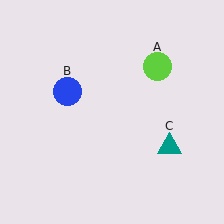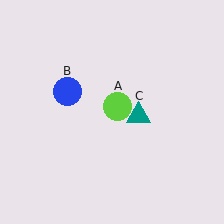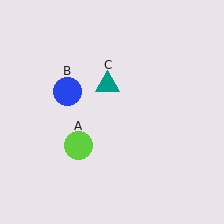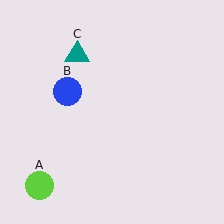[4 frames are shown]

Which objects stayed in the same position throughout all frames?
Blue circle (object B) remained stationary.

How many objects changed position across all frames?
2 objects changed position: lime circle (object A), teal triangle (object C).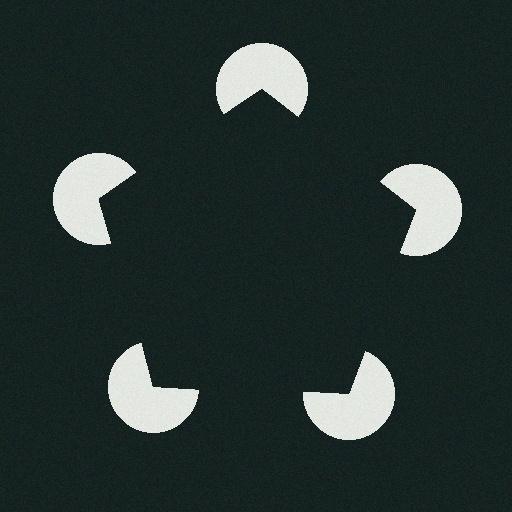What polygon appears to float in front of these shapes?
An illusory pentagon — its edges are inferred from the aligned wedge cuts in the pac-man discs, not physically drawn.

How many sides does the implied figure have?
5 sides.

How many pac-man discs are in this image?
There are 5 — one at each vertex of the illusory pentagon.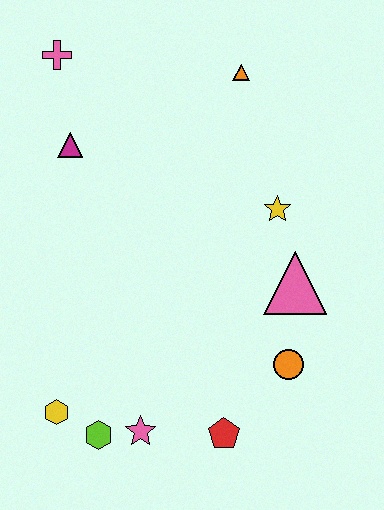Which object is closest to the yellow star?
The pink triangle is closest to the yellow star.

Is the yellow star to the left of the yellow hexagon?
No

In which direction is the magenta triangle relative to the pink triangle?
The magenta triangle is to the left of the pink triangle.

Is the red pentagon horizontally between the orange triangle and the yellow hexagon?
Yes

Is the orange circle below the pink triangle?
Yes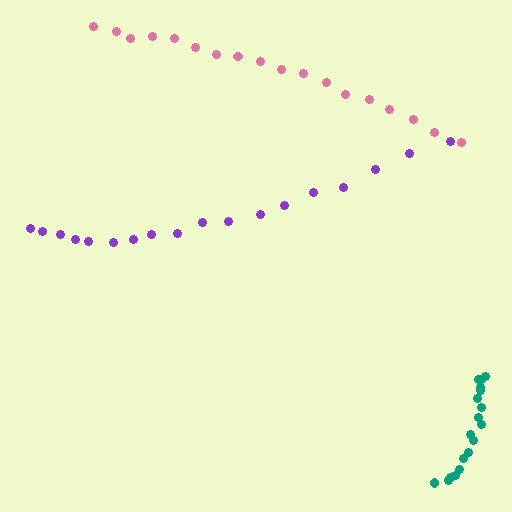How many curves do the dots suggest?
There are 3 distinct paths.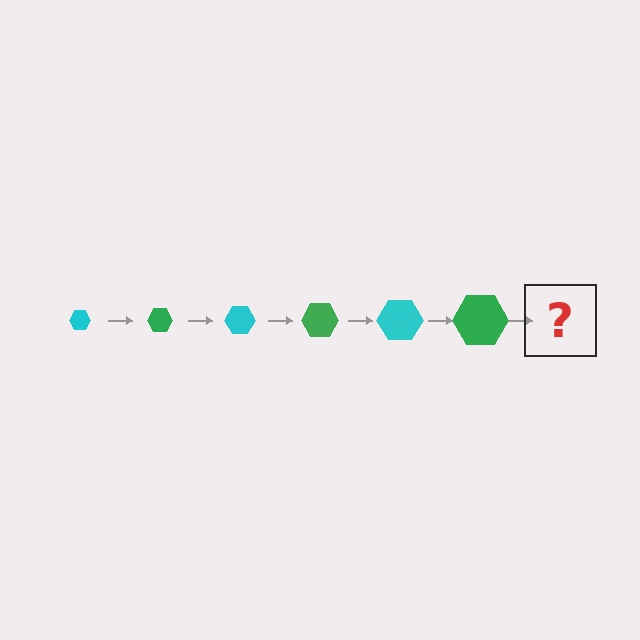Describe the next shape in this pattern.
It should be a cyan hexagon, larger than the previous one.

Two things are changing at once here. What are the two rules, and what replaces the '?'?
The two rules are that the hexagon grows larger each step and the color cycles through cyan and green. The '?' should be a cyan hexagon, larger than the previous one.